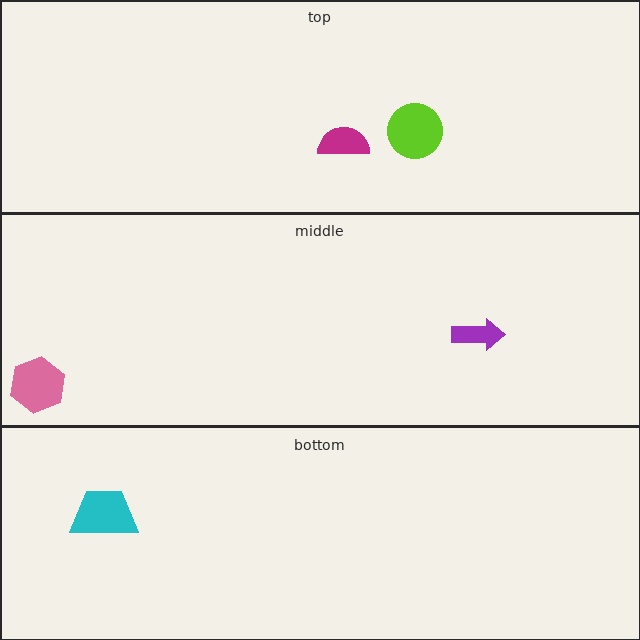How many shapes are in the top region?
2.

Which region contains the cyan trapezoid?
The bottom region.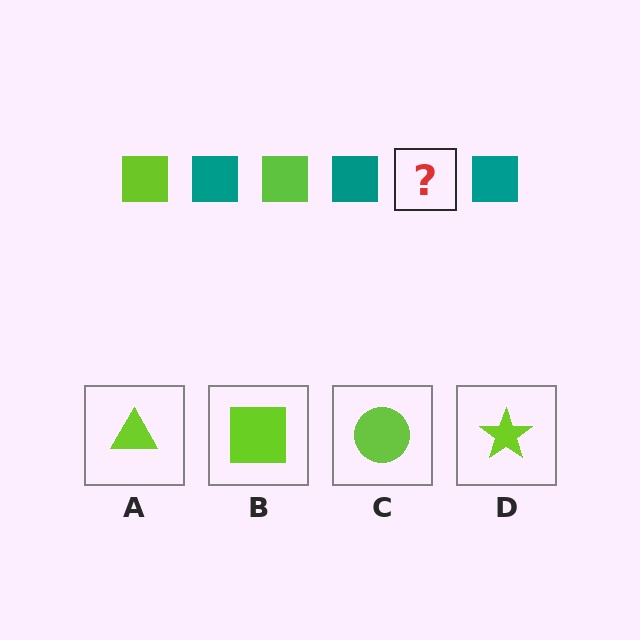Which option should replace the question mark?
Option B.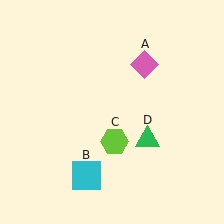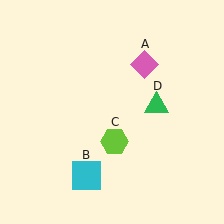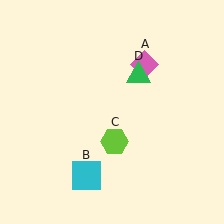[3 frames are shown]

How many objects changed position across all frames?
1 object changed position: green triangle (object D).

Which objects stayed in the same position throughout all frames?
Pink diamond (object A) and cyan square (object B) and lime hexagon (object C) remained stationary.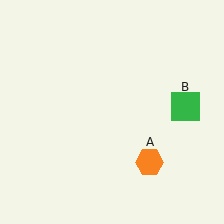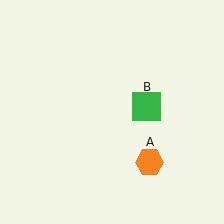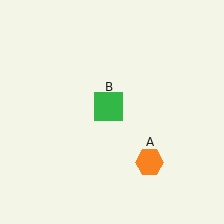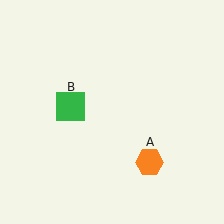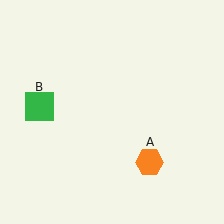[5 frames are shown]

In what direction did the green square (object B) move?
The green square (object B) moved left.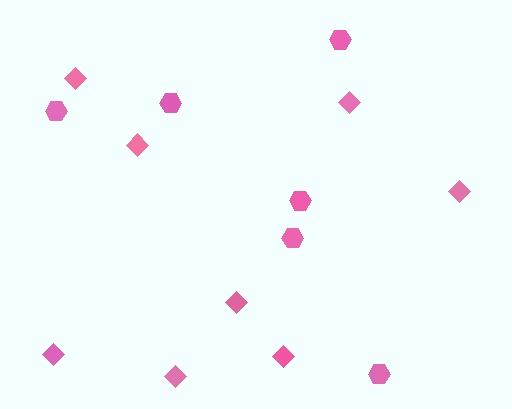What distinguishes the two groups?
There are 2 groups: one group of hexagons (6) and one group of diamonds (8).